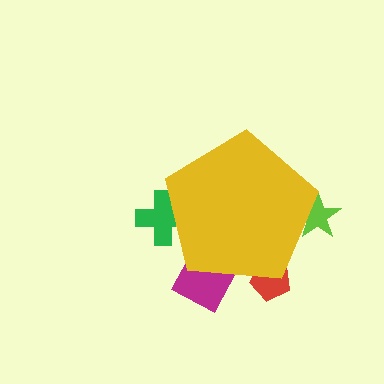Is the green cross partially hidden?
Yes, the green cross is partially hidden behind the yellow pentagon.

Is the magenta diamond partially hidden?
Yes, the magenta diamond is partially hidden behind the yellow pentagon.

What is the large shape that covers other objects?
A yellow pentagon.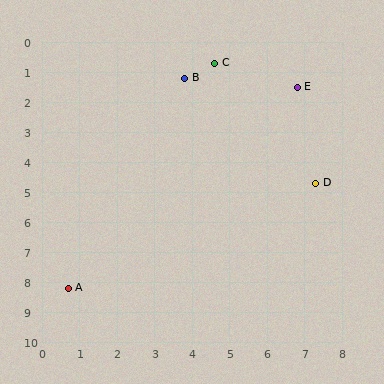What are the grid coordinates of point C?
Point C is at approximately (4.6, 0.7).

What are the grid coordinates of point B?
Point B is at approximately (3.8, 1.2).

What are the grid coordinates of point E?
Point E is at approximately (6.8, 1.5).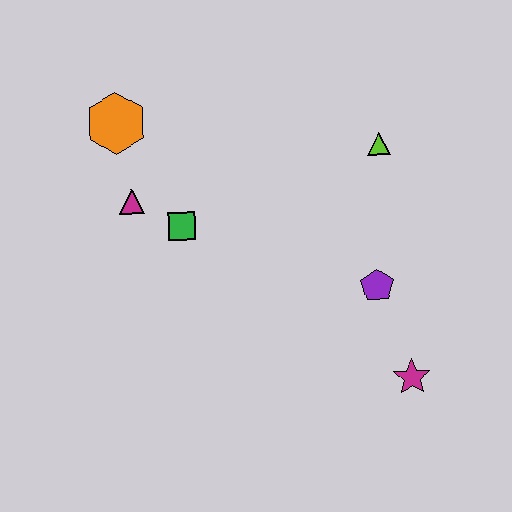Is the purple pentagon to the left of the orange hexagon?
No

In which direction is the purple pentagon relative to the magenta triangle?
The purple pentagon is to the right of the magenta triangle.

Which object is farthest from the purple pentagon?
The orange hexagon is farthest from the purple pentagon.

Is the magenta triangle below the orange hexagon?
Yes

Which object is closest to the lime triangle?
The purple pentagon is closest to the lime triangle.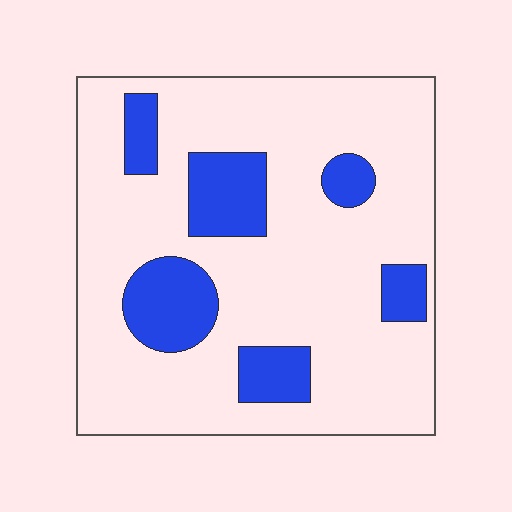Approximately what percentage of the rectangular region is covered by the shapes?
Approximately 20%.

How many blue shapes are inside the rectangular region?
6.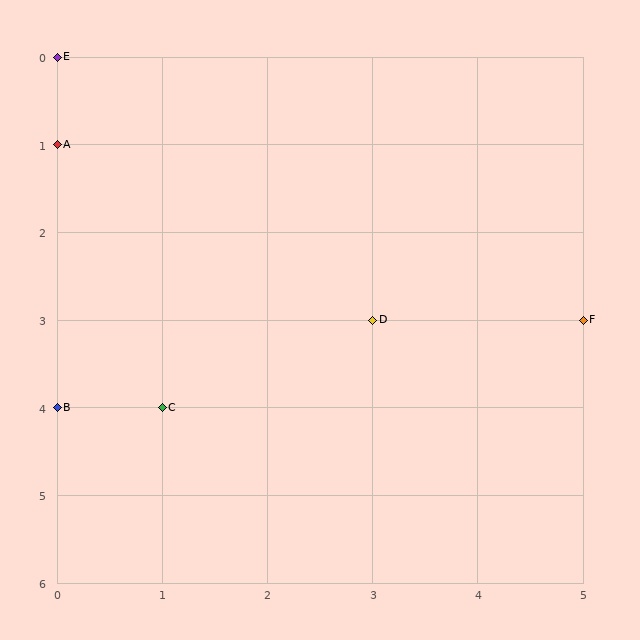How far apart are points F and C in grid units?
Points F and C are 4 columns and 1 row apart (about 4.1 grid units diagonally).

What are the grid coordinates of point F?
Point F is at grid coordinates (5, 3).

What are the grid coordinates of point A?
Point A is at grid coordinates (0, 1).